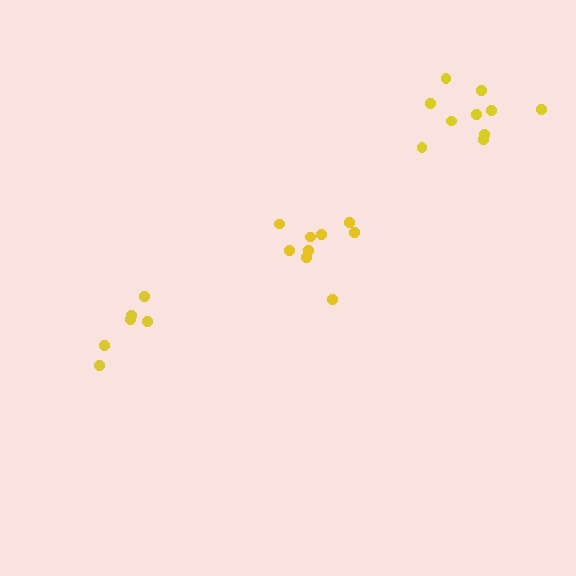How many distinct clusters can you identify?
There are 3 distinct clusters.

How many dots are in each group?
Group 1: 6 dots, Group 2: 9 dots, Group 3: 10 dots (25 total).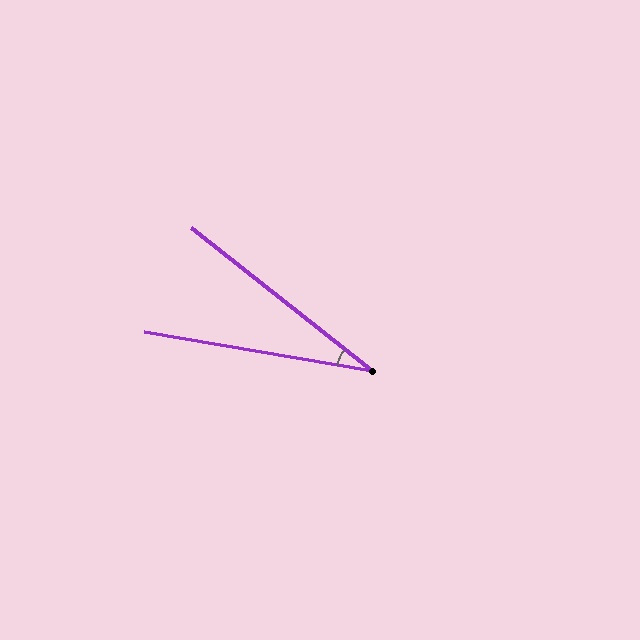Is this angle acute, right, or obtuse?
It is acute.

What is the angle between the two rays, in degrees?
Approximately 29 degrees.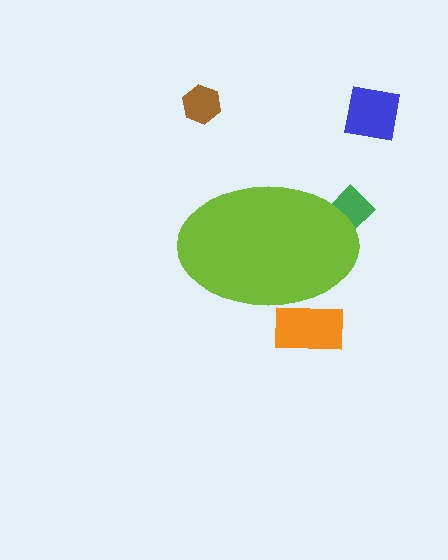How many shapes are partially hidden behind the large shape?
2 shapes are partially hidden.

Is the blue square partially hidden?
No, the blue square is fully visible.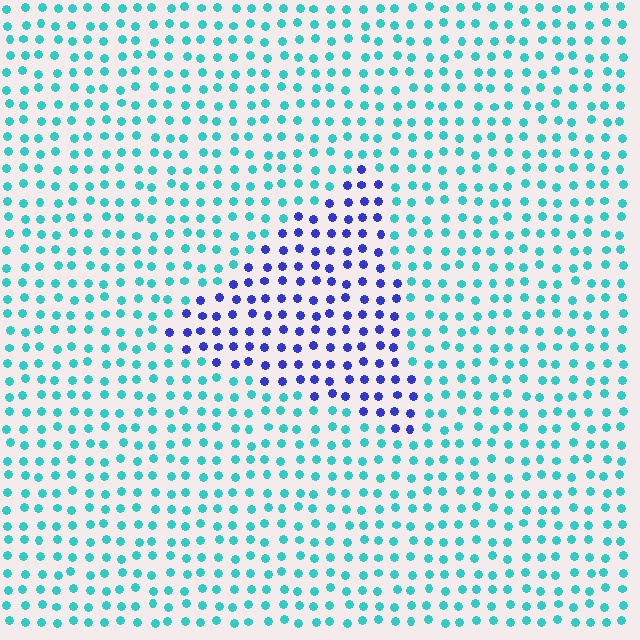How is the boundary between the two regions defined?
The boundary is defined purely by a slight shift in hue (about 62 degrees). Spacing, size, and orientation are identical on both sides.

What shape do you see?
I see a triangle.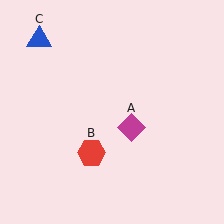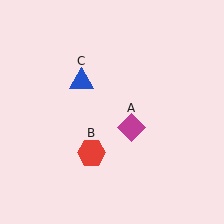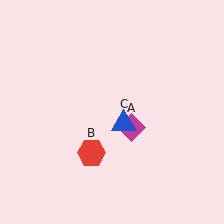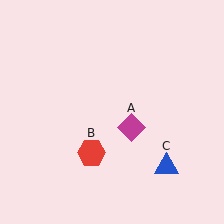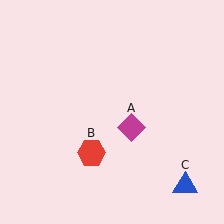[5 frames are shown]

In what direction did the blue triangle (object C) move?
The blue triangle (object C) moved down and to the right.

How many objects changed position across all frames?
1 object changed position: blue triangle (object C).